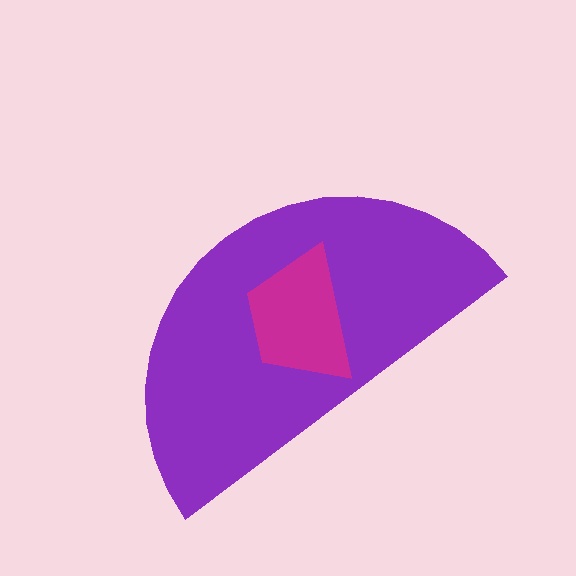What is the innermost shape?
The magenta trapezoid.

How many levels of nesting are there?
2.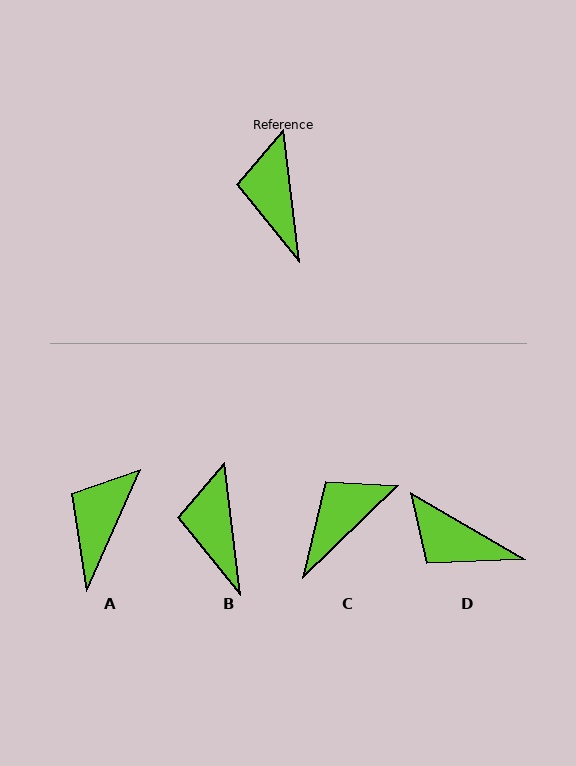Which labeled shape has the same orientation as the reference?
B.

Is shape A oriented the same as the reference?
No, it is off by about 31 degrees.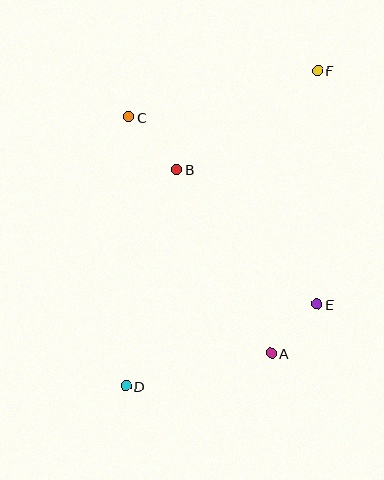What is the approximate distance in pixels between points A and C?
The distance between A and C is approximately 276 pixels.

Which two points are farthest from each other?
Points D and F are farthest from each other.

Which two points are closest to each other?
Points A and E are closest to each other.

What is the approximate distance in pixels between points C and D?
The distance between C and D is approximately 269 pixels.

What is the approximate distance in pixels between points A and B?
The distance between A and B is approximately 207 pixels.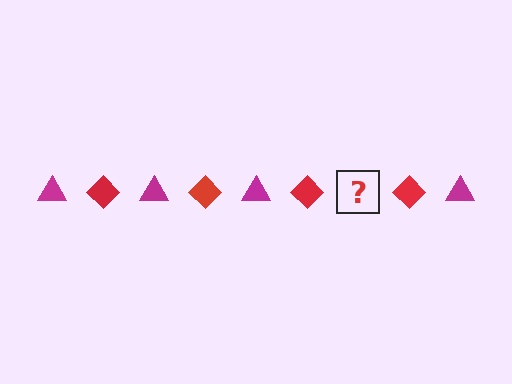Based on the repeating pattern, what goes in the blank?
The blank should be a magenta triangle.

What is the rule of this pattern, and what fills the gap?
The rule is that the pattern alternates between magenta triangle and red diamond. The gap should be filled with a magenta triangle.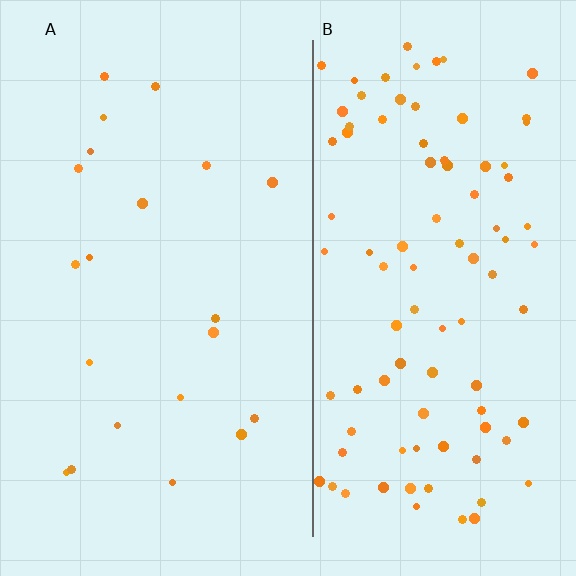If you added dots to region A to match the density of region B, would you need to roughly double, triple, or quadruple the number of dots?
Approximately quadruple.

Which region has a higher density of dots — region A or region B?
B (the right).